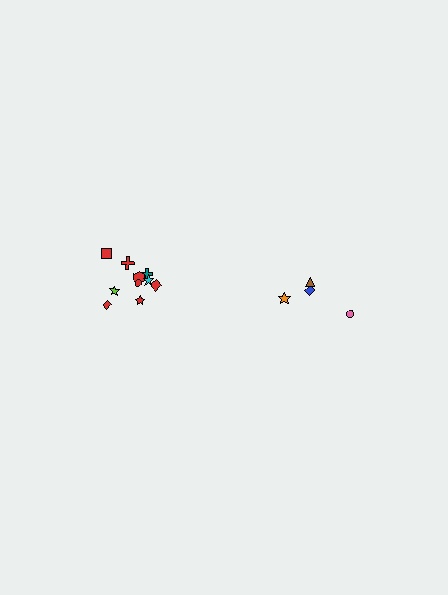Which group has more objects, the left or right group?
The left group.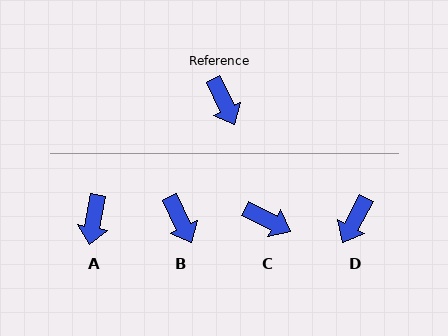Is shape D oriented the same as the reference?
No, it is off by about 54 degrees.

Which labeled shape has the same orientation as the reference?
B.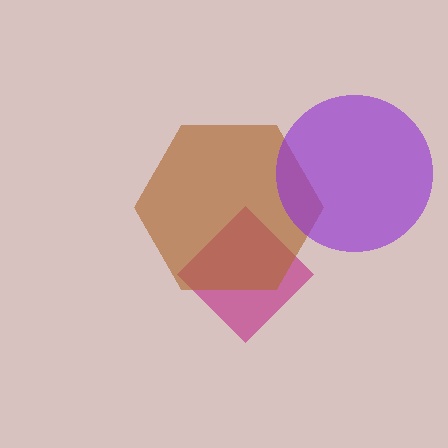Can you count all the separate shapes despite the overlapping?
Yes, there are 3 separate shapes.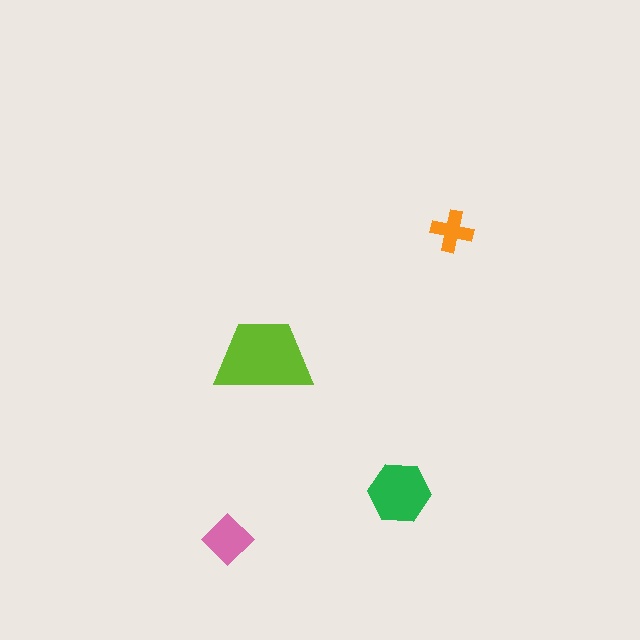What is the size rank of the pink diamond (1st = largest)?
3rd.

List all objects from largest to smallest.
The lime trapezoid, the green hexagon, the pink diamond, the orange cross.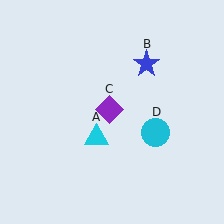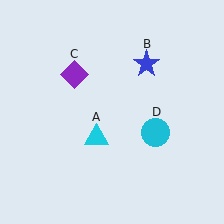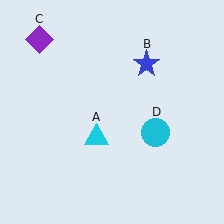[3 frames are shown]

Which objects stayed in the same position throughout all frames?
Cyan triangle (object A) and blue star (object B) and cyan circle (object D) remained stationary.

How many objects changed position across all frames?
1 object changed position: purple diamond (object C).